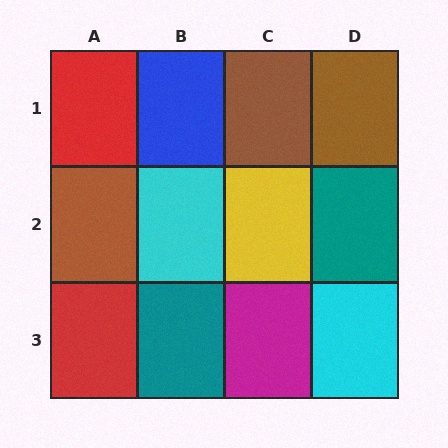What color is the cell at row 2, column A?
Brown.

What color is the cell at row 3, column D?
Cyan.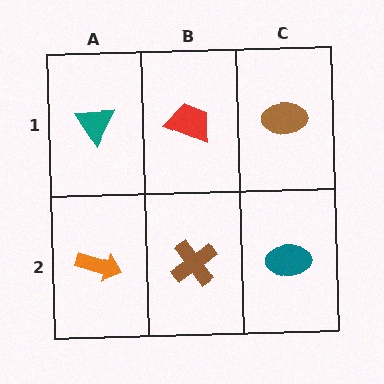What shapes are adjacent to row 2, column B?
A red trapezoid (row 1, column B), an orange arrow (row 2, column A), a teal ellipse (row 2, column C).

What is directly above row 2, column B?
A red trapezoid.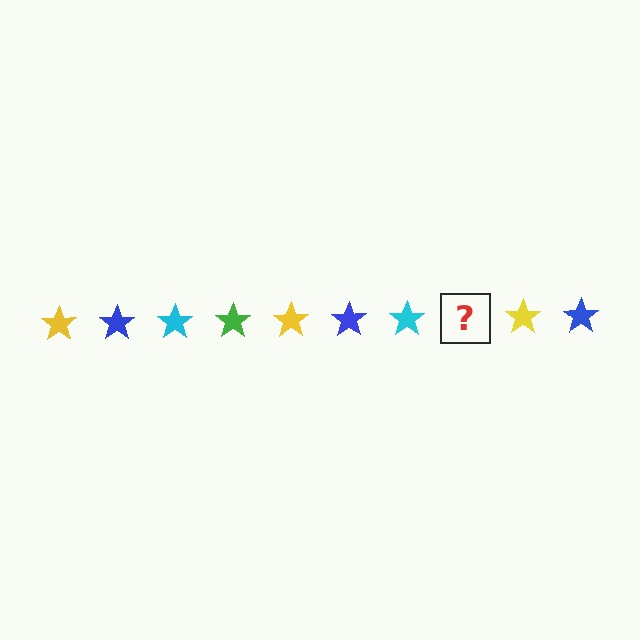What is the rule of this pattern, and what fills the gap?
The rule is that the pattern cycles through yellow, blue, cyan, green stars. The gap should be filled with a green star.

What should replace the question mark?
The question mark should be replaced with a green star.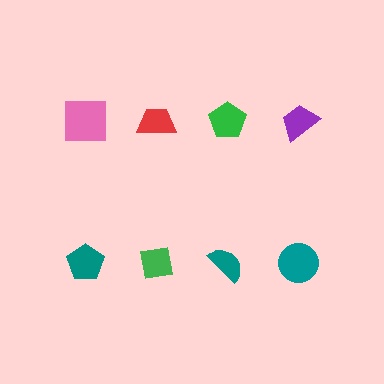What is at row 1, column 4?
A purple trapezoid.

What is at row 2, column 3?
A teal semicircle.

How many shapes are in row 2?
4 shapes.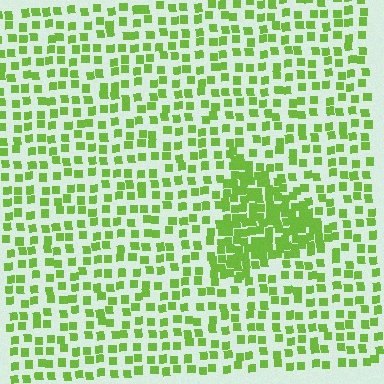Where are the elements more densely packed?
The elements are more densely packed inside the triangle boundary.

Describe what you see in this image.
The image contains small lime elements arranged at two different densities. A triangle-shaped region is visible where the elements are more densely packed than the surrounding area.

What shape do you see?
I see a triangle.